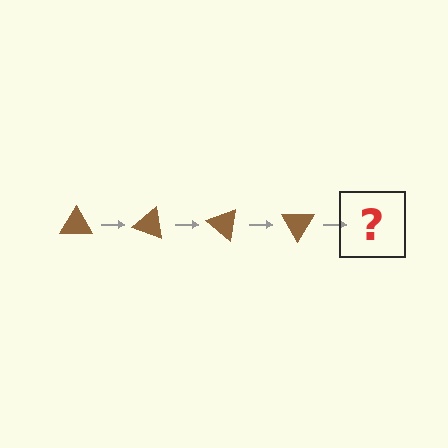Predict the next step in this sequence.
The next step is a brown triangle rotated 80 degrees.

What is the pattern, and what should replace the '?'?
The pattern is that the triangle rotates 20 degrees each step. The '?' should be a brown triangle rotated 80 degrees.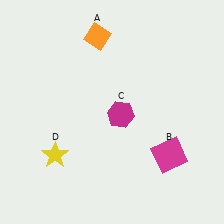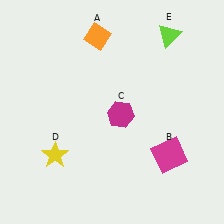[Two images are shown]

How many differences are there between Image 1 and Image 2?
There is 1 difference between the two images.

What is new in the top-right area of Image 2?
A lime triangle (E) was added in the top-right area of Image 2.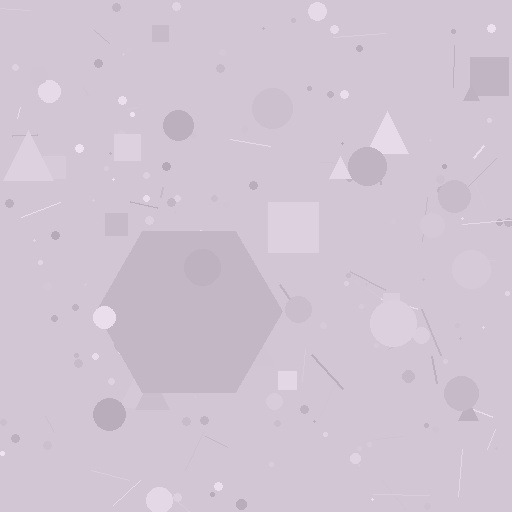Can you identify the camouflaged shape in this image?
The camouflaged shape is a hexagon.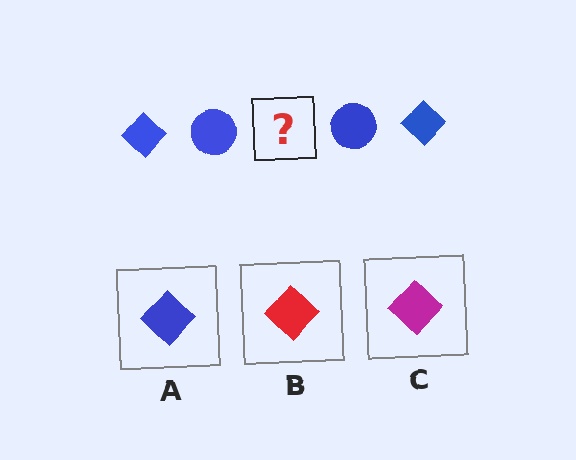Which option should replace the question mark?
Option A.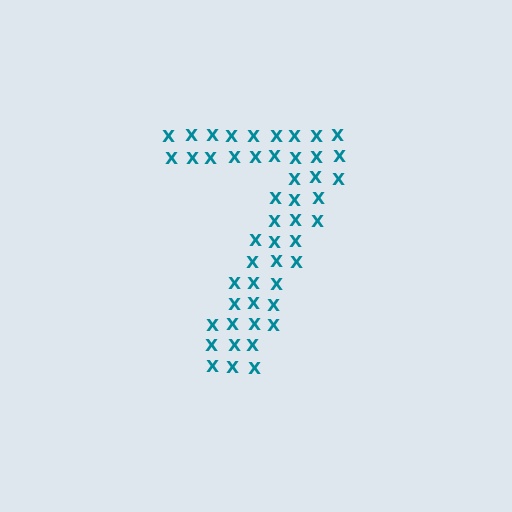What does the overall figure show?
The overall figure shows the digit 7.